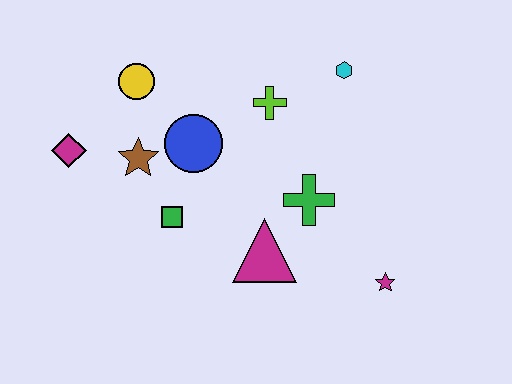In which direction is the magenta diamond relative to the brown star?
The magenta diamond is to the left of the brown star.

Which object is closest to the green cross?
The magenta triangle is closest to the green cross.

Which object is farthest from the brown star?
The magenta star is farthest from the brown star.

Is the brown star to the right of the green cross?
No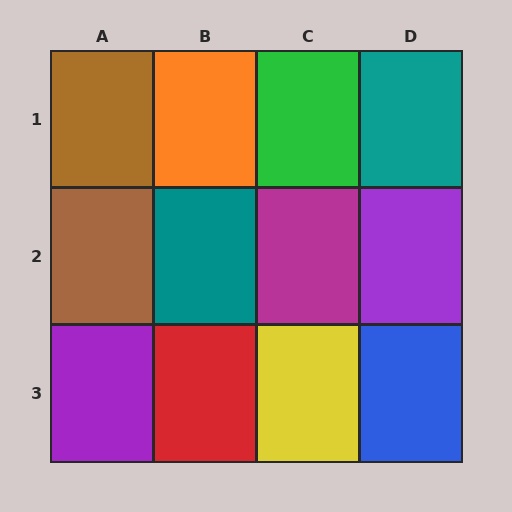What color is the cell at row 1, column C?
Green.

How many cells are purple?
2 cells are purple.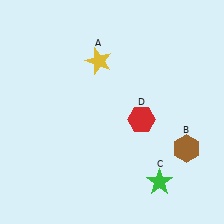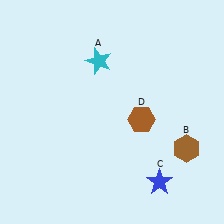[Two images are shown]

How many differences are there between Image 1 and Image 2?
There are 3 differences between the two images.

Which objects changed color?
A changed from yellow to cyan. C changed from green to blue. D changed from red to brown.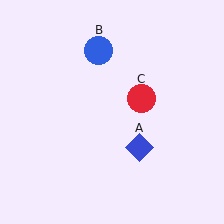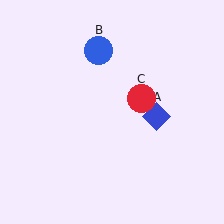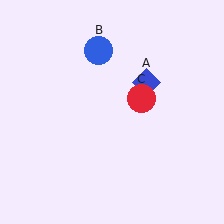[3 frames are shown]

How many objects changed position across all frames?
1 object changed position: blue diamond (object A).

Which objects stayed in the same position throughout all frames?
Blue circle (object B) and red circle (object C) remained stationary.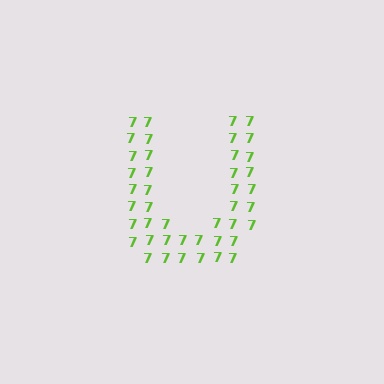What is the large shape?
The large shape is the letter U.